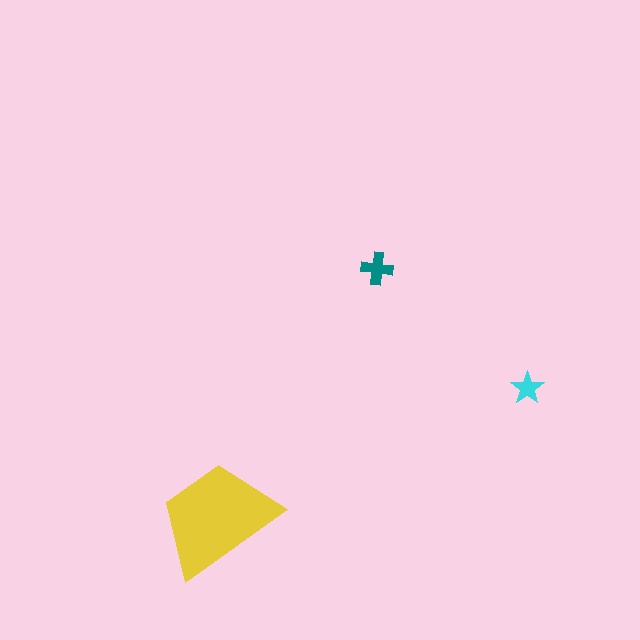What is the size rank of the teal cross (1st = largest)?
2nd.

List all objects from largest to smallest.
The yellow trapezoid, the teal cross, the cyan star.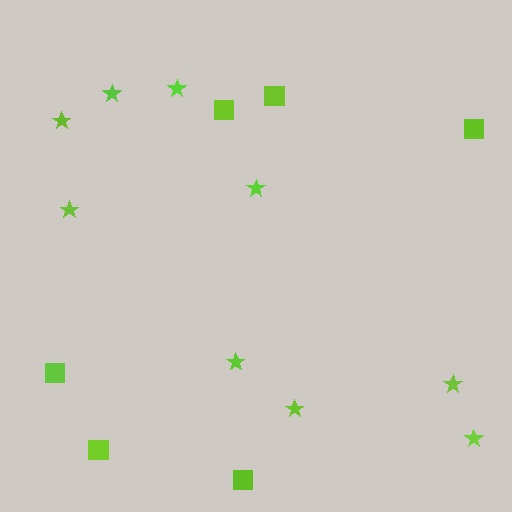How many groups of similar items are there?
There are 2 groups: one group of stars (9) and one group of squares (6).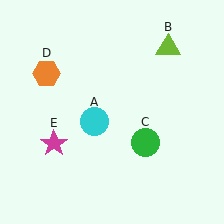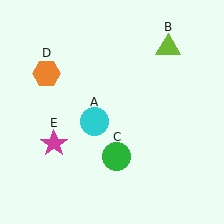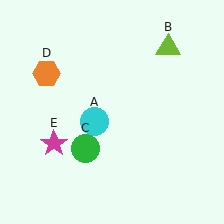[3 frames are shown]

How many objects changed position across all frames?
1 object changed position: green circle (object C).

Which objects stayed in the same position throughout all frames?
Cyan circle (object A) and lime triangle (object B) and orange hexagon (object D) and magenta star (object E) remained stationary.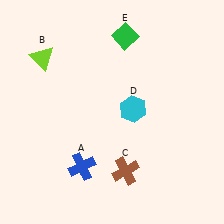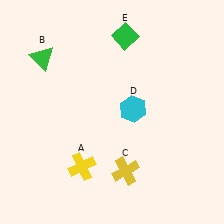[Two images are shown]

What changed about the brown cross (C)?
In Image 1, C is brown. In Image 2, it changed to yellow.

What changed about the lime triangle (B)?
In Image 1, B is lime. In Image 2, it changed to green.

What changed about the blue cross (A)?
In Image 1, A is blue. In Image 2, it changed to yellow.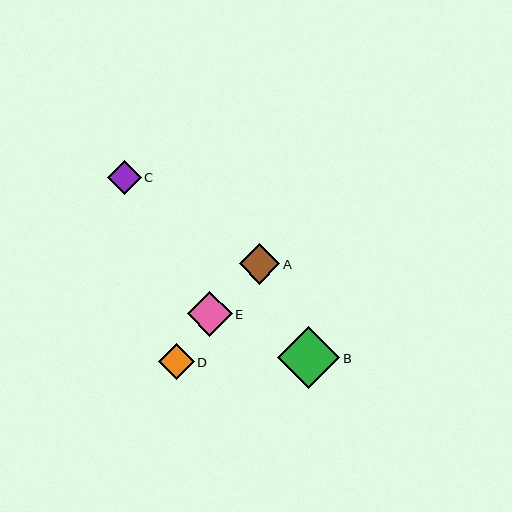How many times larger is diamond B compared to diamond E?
Diamond B is approximately 1.4 times the size of diamond E.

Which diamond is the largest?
Diamond B is the largest with a size of approximately 62 pixels.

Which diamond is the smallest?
Diamond C is the smallest with a size of approximately 34 pixels.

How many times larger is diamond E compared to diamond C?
Diamond E is approximately 1.3 times the size of diamond C.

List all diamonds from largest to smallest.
From largest to smallest: B, E, A, D, C.